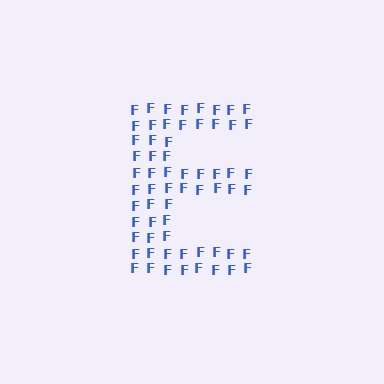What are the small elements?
The small elements are letter F's.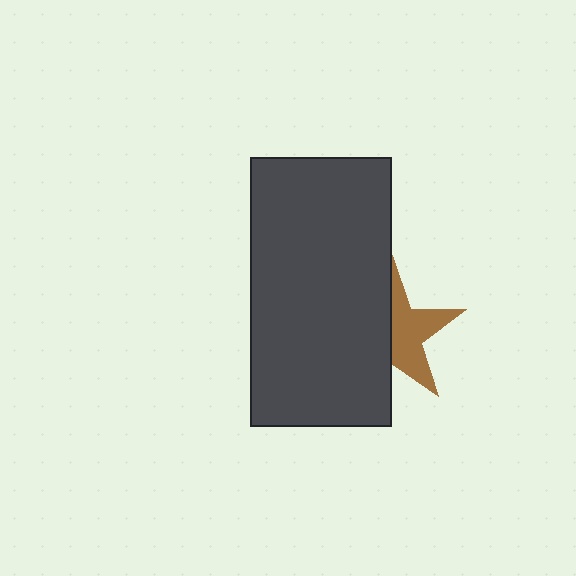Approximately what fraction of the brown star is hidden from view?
Roughly 49% of the brown star is hidden behind the dark gray rectangle.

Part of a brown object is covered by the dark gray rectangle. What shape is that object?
It is a star.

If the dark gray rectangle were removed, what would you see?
You would see the complete brown star.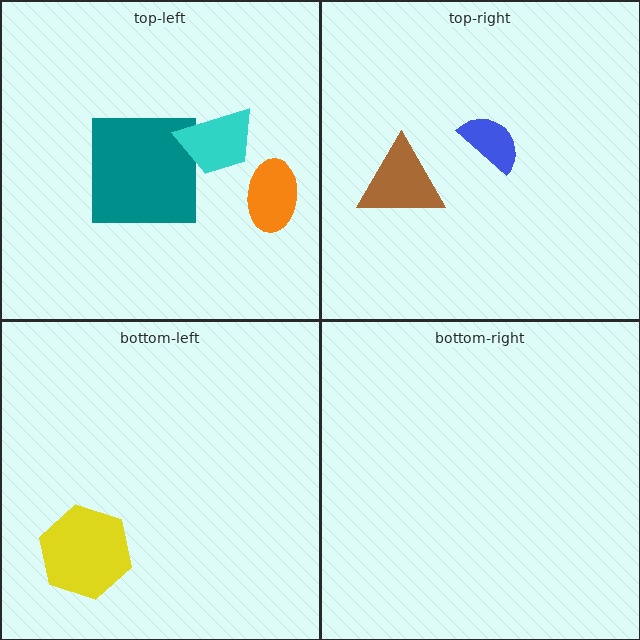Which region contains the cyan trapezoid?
The top-left region.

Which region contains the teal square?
The top-left region.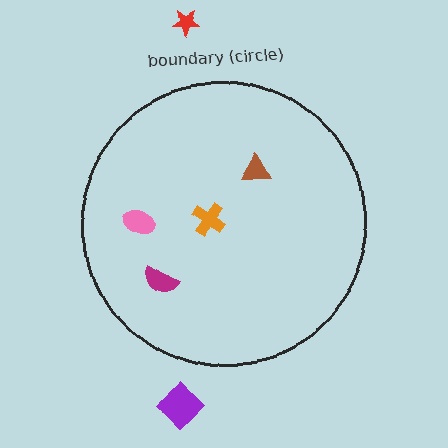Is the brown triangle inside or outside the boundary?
Inside.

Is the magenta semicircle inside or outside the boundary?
Inside.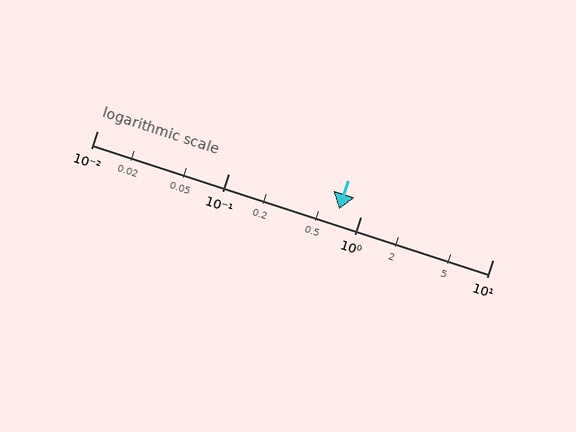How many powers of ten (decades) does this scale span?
The scale spans 3 decades, from 0.01 to 10.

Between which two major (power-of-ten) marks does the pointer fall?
The pointer is between 0.1 and 1.